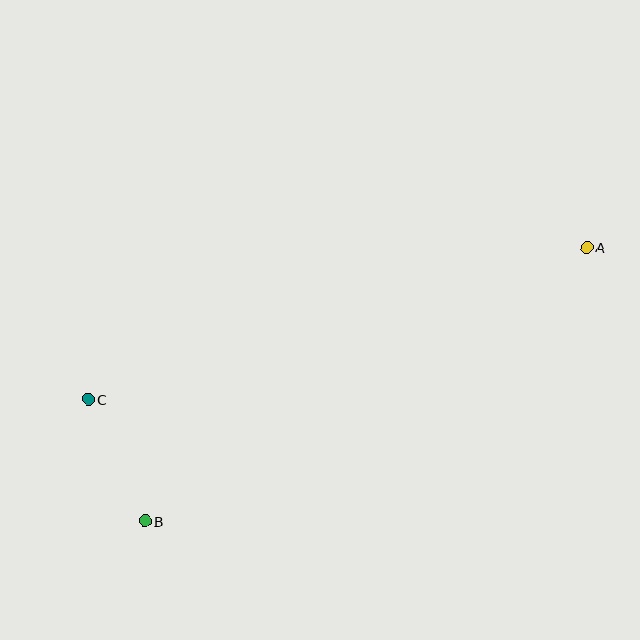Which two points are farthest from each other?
Points A and C are farthest from each other.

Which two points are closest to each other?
Points B and C are closest to each other.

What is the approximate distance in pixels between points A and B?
The distance between A and B is approximately 520 pixels.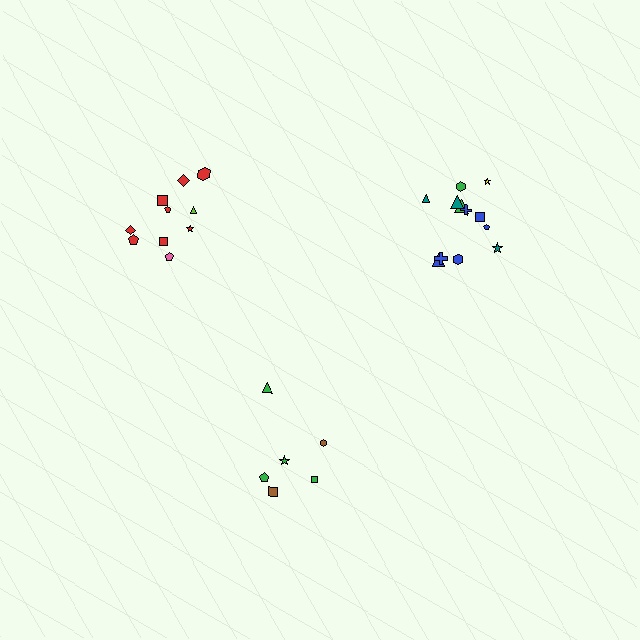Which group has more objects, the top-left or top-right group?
The top-right group.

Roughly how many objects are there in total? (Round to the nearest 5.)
Roughly 30 objects in total.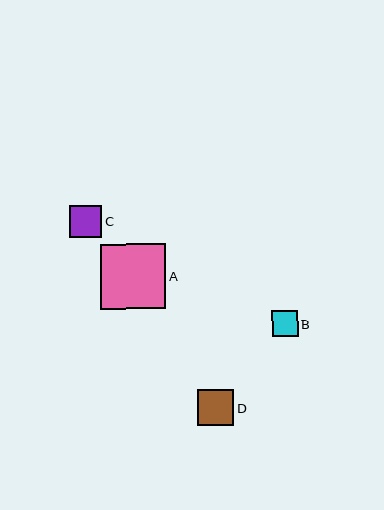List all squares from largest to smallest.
From largest to smallest: A, D, C, B.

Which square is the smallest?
Square B is the smallest with a size of approximately 26 pixels.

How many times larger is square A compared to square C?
Square A is approximately 2.1 times the size of square C.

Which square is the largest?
Square A is the largest with a size of approximately 66 pixels.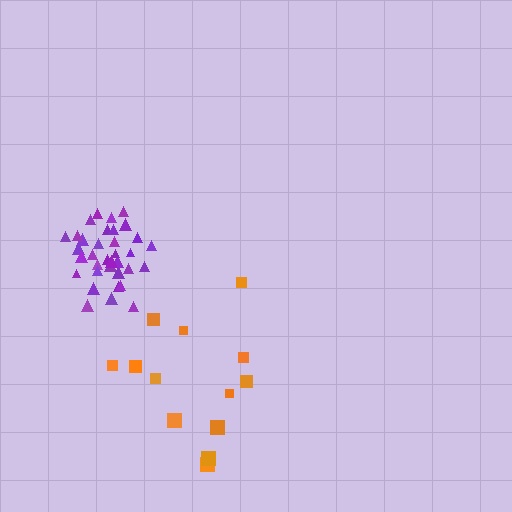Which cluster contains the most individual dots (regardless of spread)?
Purple (35).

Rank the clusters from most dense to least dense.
purple, orange.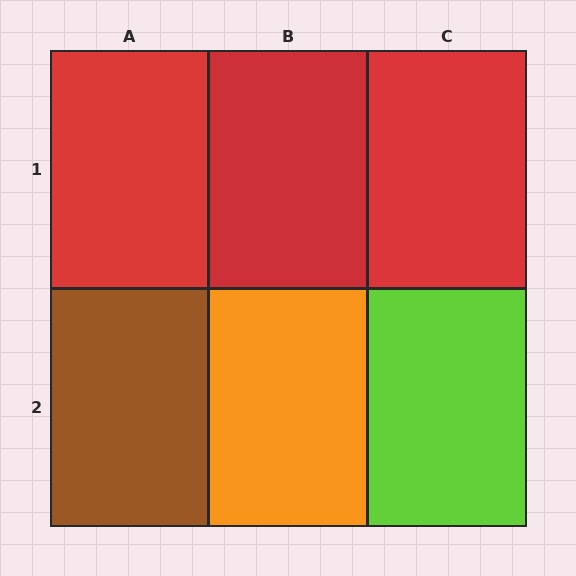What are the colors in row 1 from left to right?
Red, red, red.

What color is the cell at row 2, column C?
Lime.